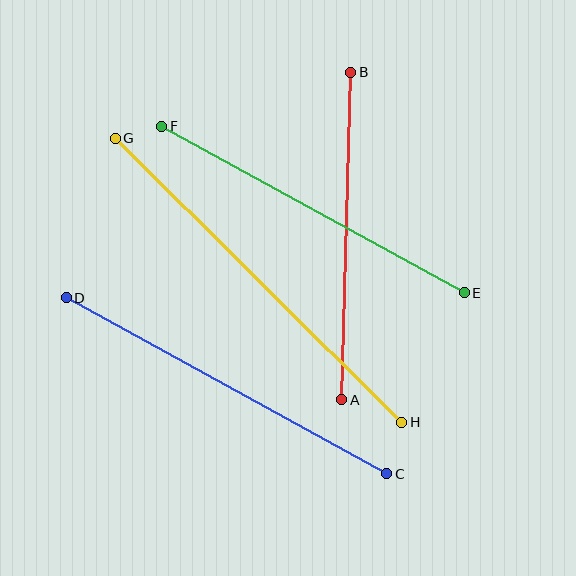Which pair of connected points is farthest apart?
Points G and H are farthest apart.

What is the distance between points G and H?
The distance is approximately 403 pixels.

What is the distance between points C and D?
The distance is approximately 366 pixels.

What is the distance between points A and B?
The distance is approximately 328 pixels.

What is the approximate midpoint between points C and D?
The midpoint is at approximately (227, 386) pixels.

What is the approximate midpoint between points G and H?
The midpoint is at approximately (258, 280) pixels.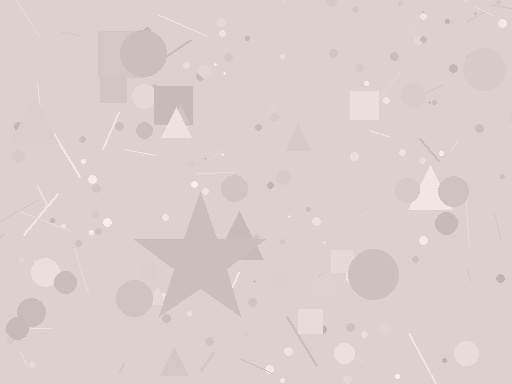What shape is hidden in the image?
A star is hidden in the image.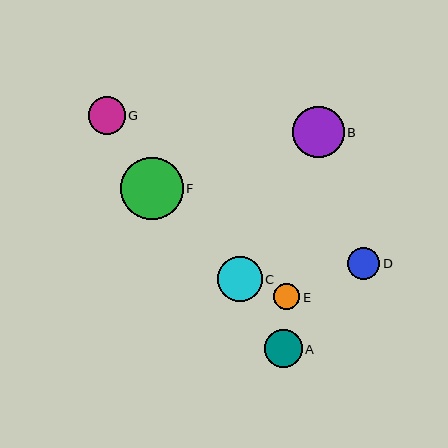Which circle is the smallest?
Circle E is the smallest with a size of approximately 26 pixels.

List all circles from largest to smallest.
From largest to smallest: F, B, C, A, G, D, E.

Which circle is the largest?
Circle F is the largest with a size of approximately 63 pixels.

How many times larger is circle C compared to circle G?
Circle C is approximately 1.2 times the size of circle G.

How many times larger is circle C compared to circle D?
Circle C is approximately 1.4 times the size of circle D.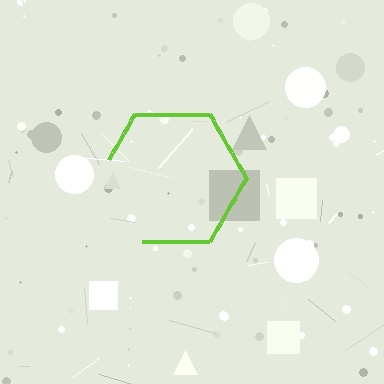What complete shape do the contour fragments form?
The contour fragments form a hexagon.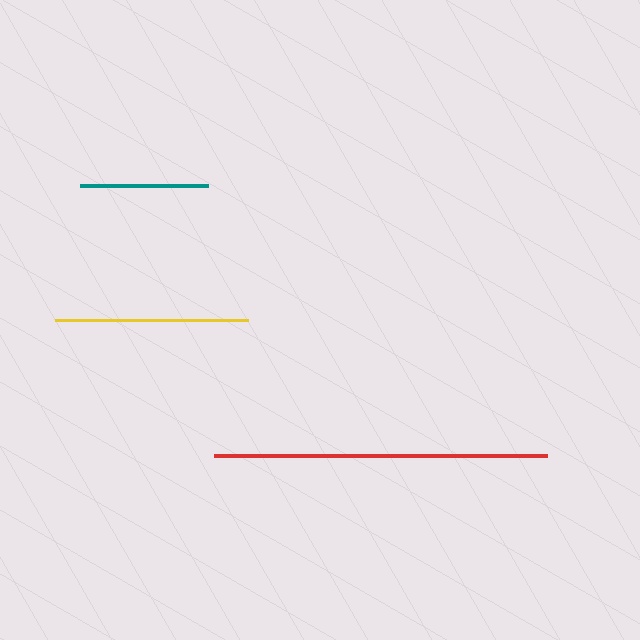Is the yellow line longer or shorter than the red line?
The red line is longer than the yellow line.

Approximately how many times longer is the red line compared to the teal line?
The red line is approximately 2.6 times the length of the teal line.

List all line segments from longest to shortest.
From longest to shortest: red, yellow, teal.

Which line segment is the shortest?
The teal line is the shortest at approximately 128 pixels.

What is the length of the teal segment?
The teal segment is approximately 128 pixels long.